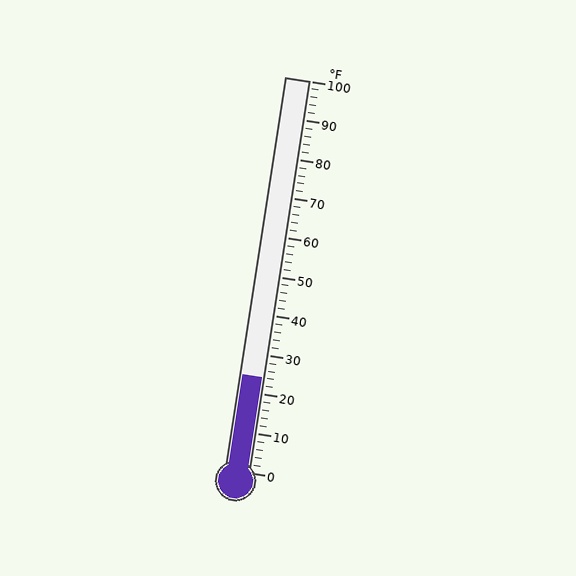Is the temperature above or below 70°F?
The temperature is below 70°F.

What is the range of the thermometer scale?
The thermometer scale ranges from 0°F to 100°F.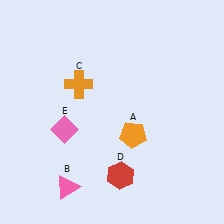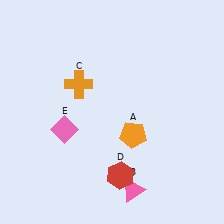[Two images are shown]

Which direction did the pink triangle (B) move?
The pink triangle (B) moved right.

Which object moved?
The pink triangle (B) moved right.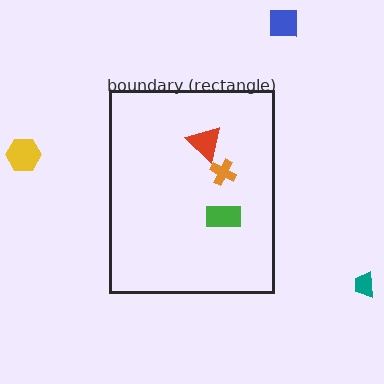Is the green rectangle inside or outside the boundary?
Inside.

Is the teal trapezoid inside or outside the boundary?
Outside.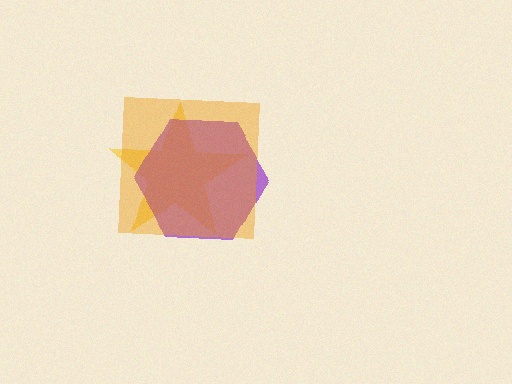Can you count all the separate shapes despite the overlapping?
Yes, there are 3 separate shapes.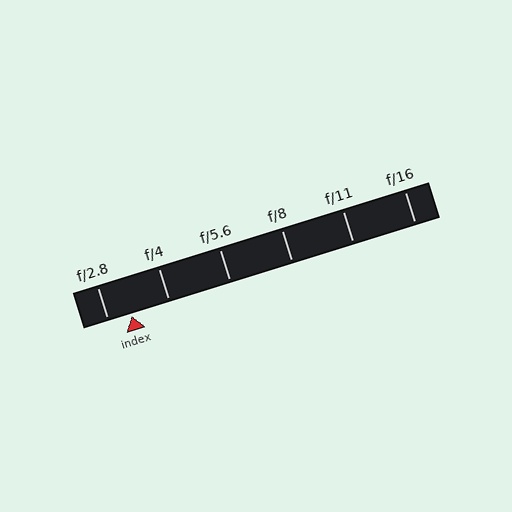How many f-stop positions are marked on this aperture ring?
There are 6 f-stop positions marked.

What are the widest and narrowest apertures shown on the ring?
The widest aperture shown is f/2.8 and the narrowest is f/16.